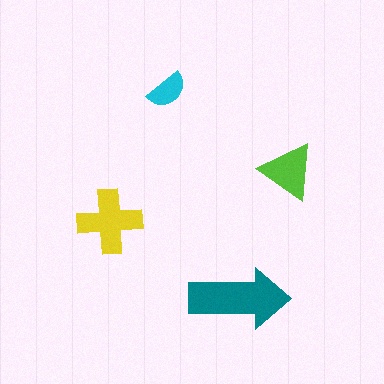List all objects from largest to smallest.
The teal arrow, the yellow cross, the lime triangle, the cyan semicircle.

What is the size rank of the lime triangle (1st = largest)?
3rd.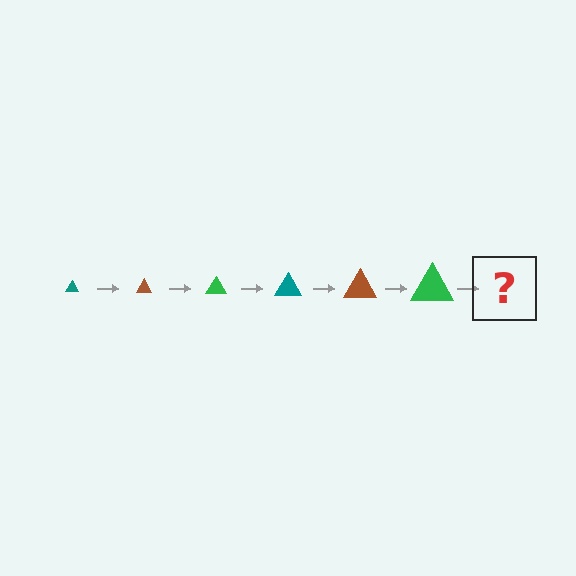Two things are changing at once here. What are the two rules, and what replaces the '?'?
The two rules are that the triangle grows larger each step and the color cycles through teal, brown, and green. The '?' should be a teal triangle, larger than the previous one.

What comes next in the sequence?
The next element should be a teal triangle, larger than the previous one.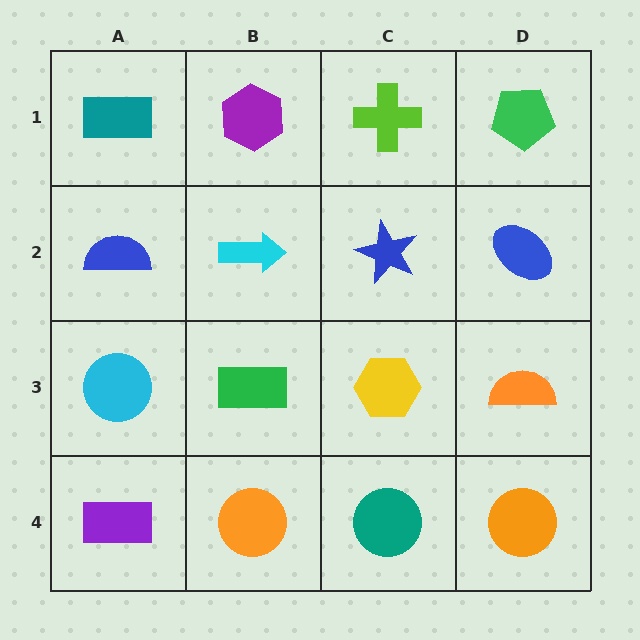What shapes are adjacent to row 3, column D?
A blue ellipse (row 2, column D), an orange circle (row 4, column D), a yellow hexagon (row 3, column C).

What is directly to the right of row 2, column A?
A cyan arrow.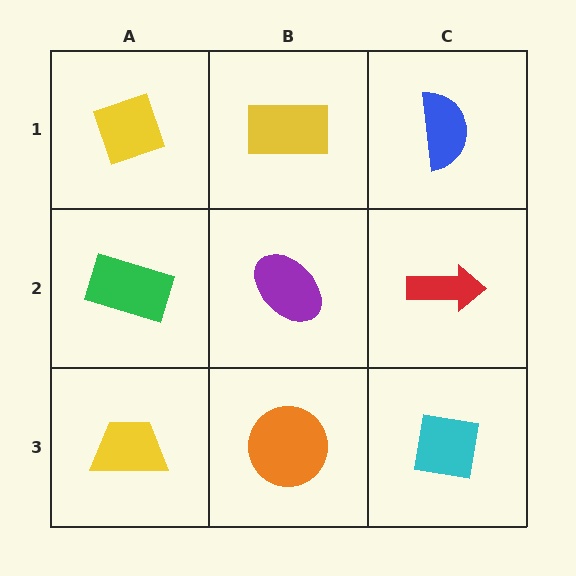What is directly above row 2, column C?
A blue semicircle.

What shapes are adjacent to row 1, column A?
A green rectangle (row 2, column A), a yellow rectangle (row 1, column B).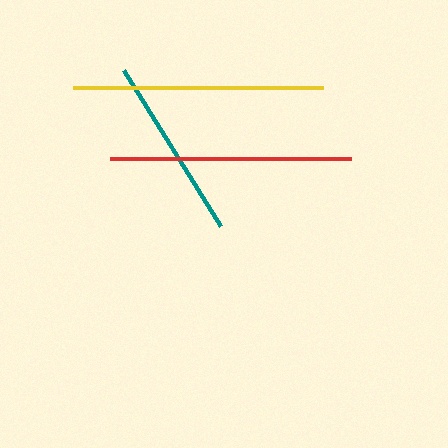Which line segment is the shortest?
The teal line is the shortest at approximately 184 pixels.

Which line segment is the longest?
The yellow line is the longest at approximately 250 pixels.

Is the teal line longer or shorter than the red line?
The red line is longer than the teal line.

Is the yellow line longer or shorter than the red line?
The yellow line is longer than the red line.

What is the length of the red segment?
The red segment is approximately 241 pixels long.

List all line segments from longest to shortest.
From longest to shortest: yellow, red, teal.